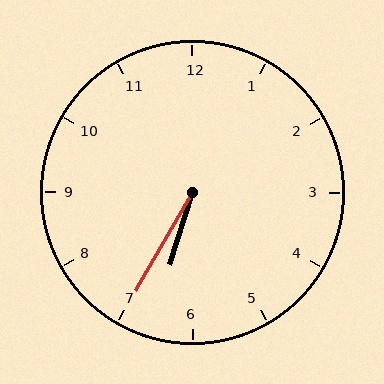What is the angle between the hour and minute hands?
Approximately 12 degrees.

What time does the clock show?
6:35.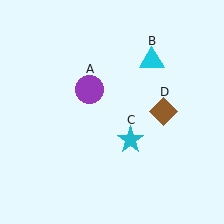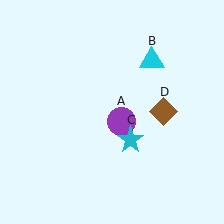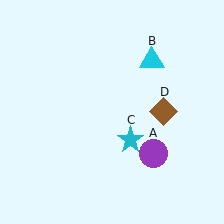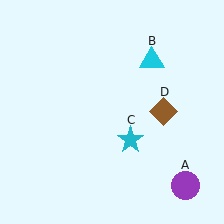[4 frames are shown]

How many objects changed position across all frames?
1 object changed position: purple circle (object A).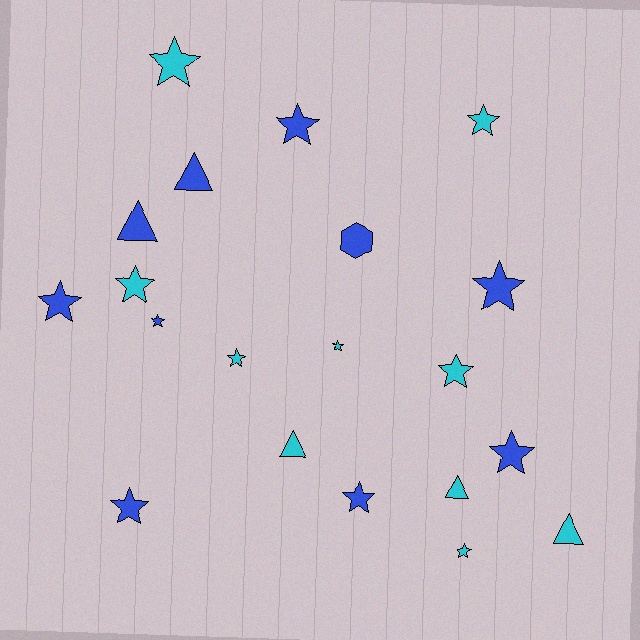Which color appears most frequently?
Blue, with 10 objects.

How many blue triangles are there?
There are 2 blue triangles.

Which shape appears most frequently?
Star, with 14 objects.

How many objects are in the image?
There are 20 objects.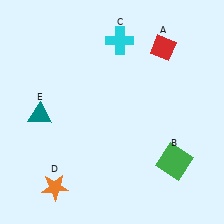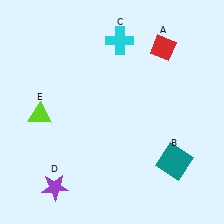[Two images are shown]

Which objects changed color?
B changed from green to teal. D changed from orange to purple. E changed from teal to lime.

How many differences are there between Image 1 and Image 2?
There are 3 differences between the two images.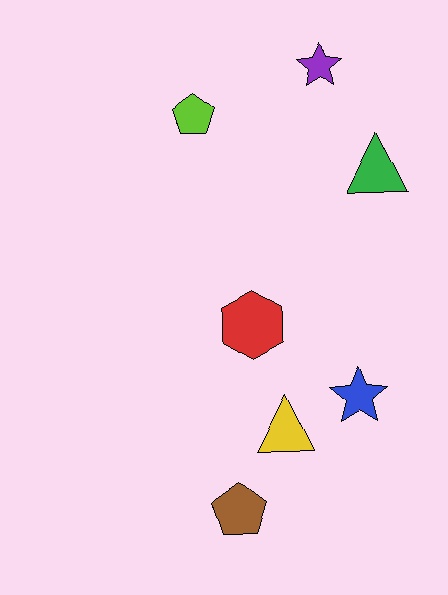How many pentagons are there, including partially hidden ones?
There are 2 pentagons.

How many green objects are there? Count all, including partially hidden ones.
There is 1 green object.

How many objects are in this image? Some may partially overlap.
There are 7 objects.